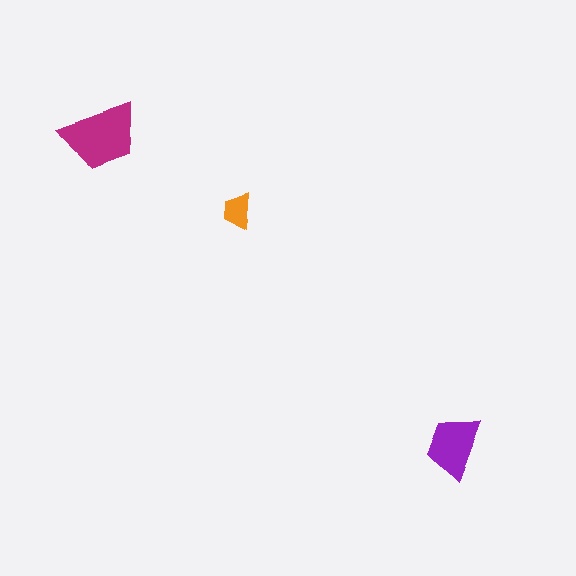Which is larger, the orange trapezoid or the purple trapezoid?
The purple one.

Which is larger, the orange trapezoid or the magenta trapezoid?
The magenta one.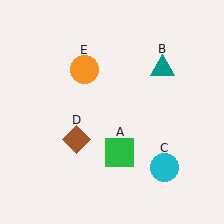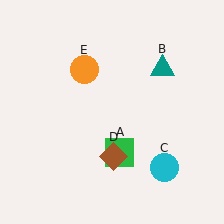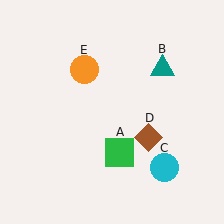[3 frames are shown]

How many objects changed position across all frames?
1 object changed position: brown diamond (object D).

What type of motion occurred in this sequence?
The brown diamond (object D) rotated counterclockwise around the center of the scene.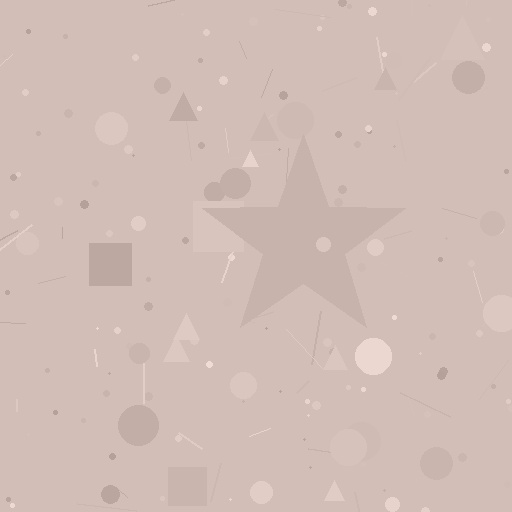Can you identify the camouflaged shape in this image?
The camouflaged shape is a star.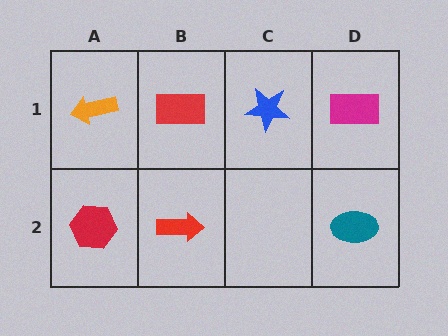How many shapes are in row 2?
3 shapes.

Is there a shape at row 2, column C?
No, that cell is empty.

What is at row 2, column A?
A red hexagon.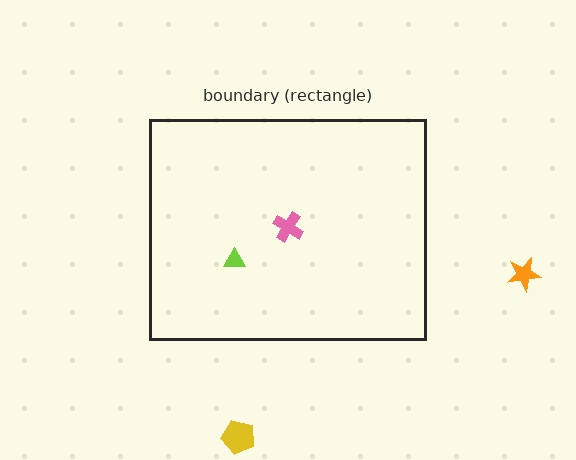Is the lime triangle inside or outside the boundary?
Inside.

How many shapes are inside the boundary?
2 inside, 2 outside.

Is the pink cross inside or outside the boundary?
Inside.